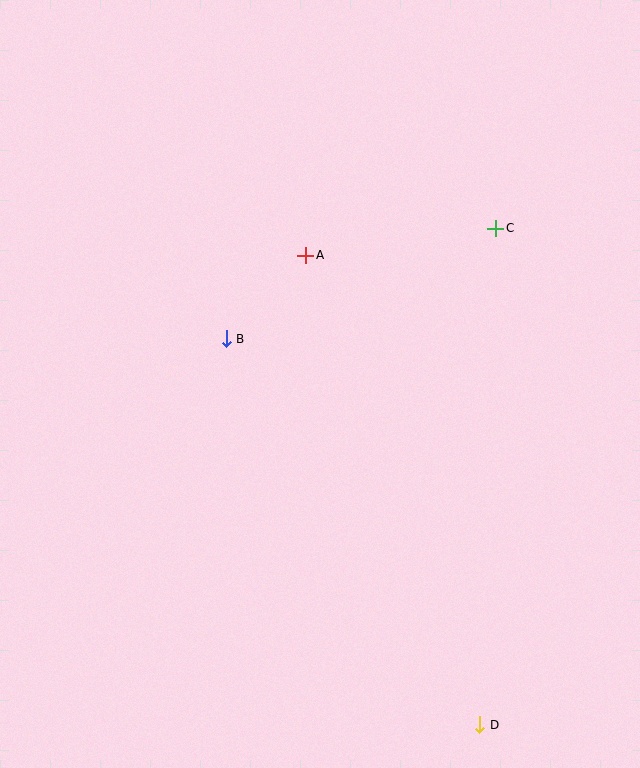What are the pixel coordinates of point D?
Point D is at (479, 725).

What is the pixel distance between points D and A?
The distance between D and A is 500 pixels.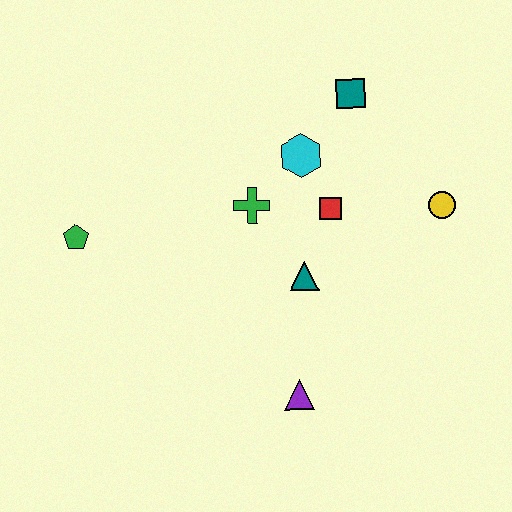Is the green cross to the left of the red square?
Yes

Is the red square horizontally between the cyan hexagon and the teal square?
Yes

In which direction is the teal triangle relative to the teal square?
The teal triangle is below the teal square.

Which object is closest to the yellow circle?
The red square is closest to the yellow circle.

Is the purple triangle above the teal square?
No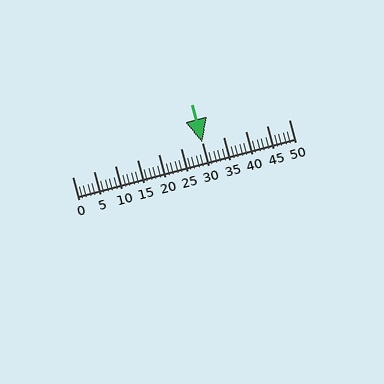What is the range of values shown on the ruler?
The ruler shows values from 0 to 50.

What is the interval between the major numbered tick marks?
The major tick marks are spaced 5 units apart.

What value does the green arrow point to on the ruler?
The green arrow points to approximately 30.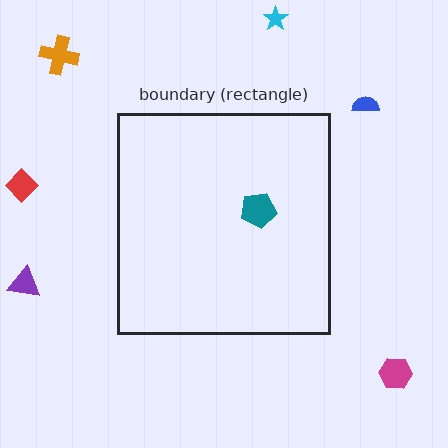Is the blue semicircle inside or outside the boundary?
Outside.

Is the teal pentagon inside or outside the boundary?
Inside.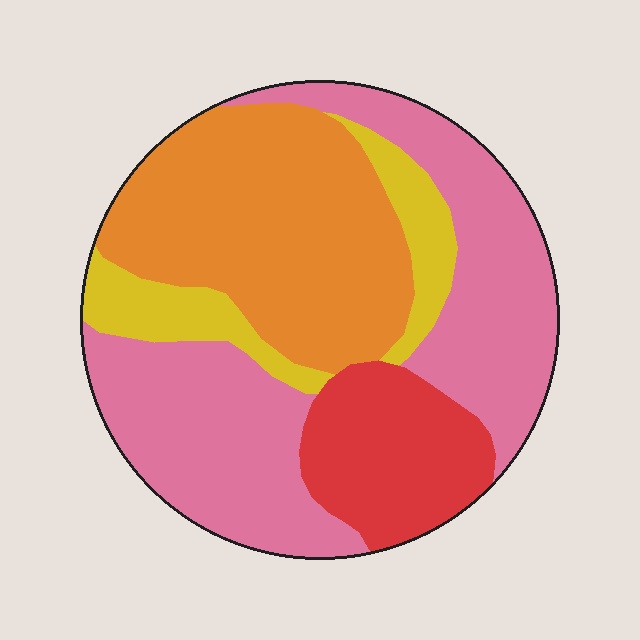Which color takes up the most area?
Pink, at roughly 40%.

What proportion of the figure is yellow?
Yellow takes up about one eighth (1/8) of the figure.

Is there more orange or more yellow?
Orange.